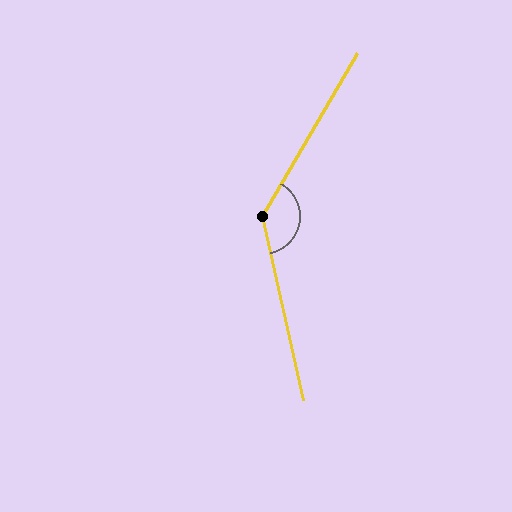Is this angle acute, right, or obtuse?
It is obtuse.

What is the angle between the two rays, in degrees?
Approximately 137 degrees.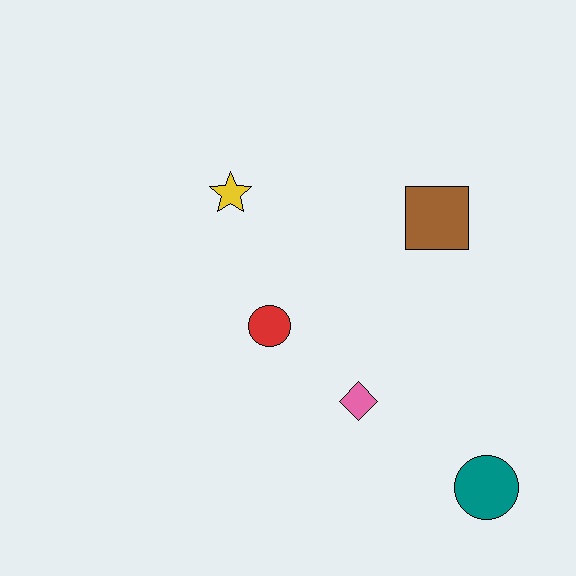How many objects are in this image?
There are 5 objects.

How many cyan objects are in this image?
There are no cyan objects.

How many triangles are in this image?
There are no triangles.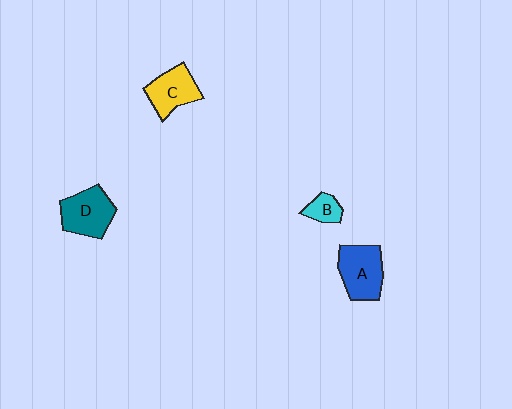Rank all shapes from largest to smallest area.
From largest to smallest: A (blue), D (teal), C (yellow), B (cyan).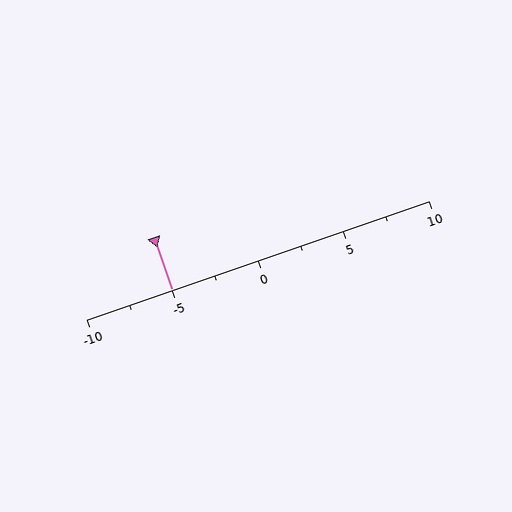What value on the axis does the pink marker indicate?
The marker indicates approximately -5.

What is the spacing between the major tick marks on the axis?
The major ticks are spaced 5 apart.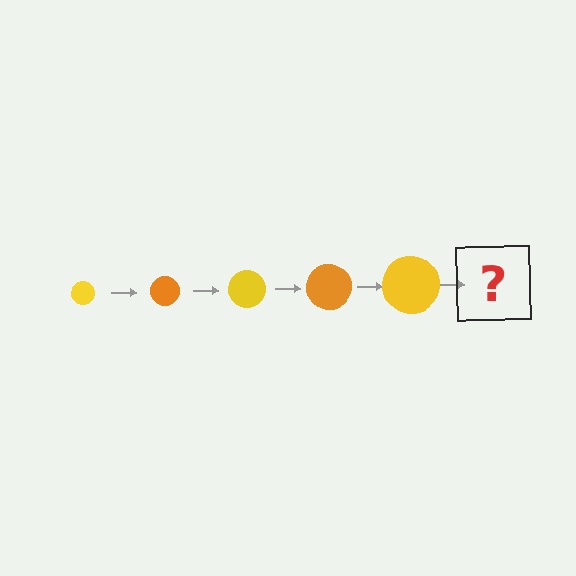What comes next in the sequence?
The next element should be an orange circle, larger than the previous one.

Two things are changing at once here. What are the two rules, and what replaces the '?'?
The two rules are that the circle grows larger each step and the color cycles through yellow and orange. The '?' should be an orange circle, larger than the previous one.